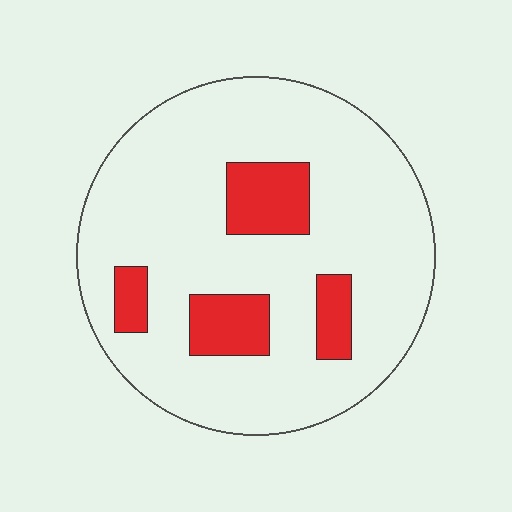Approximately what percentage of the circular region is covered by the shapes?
Approximately 15%.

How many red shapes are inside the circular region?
4.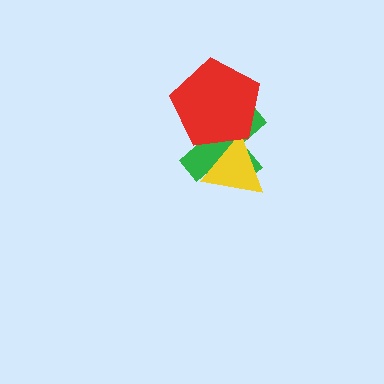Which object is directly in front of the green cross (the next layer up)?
The yellow triangle is directly in front of the green cross.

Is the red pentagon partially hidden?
No, no other shape covers it.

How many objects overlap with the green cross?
2 objects overlap with the green cross.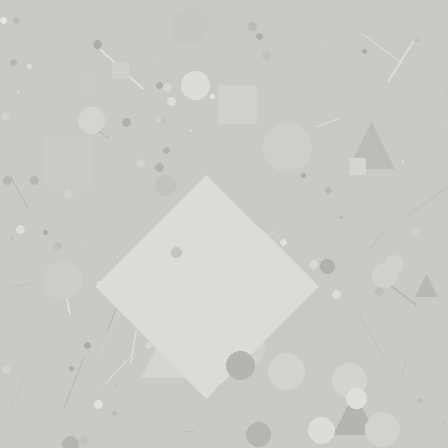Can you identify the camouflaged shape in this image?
The camouflaged shape is a diamond.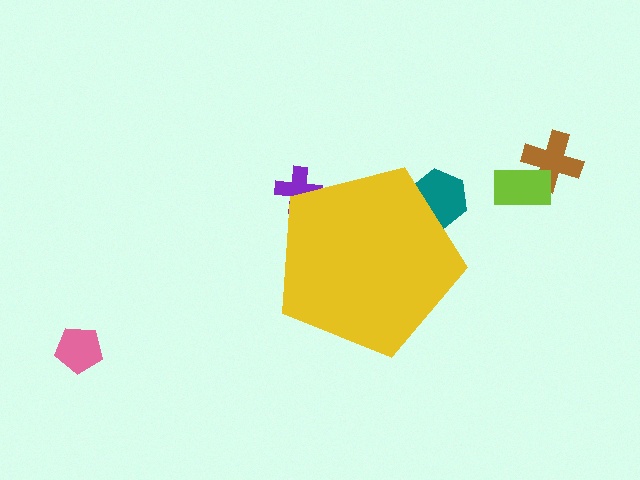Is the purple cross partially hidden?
Yes, the purple cross is partially hidden behind the yellow pentagon.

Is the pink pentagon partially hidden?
No, the pink pentagon is fully visible.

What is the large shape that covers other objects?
A yellow pentagon.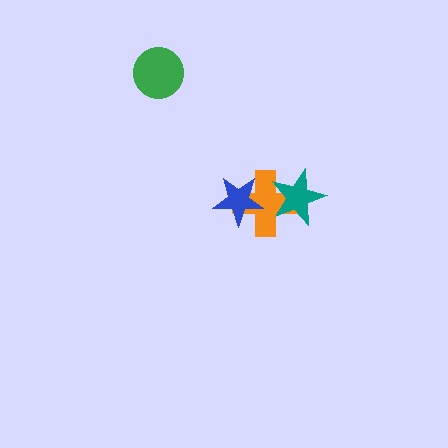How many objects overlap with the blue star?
1 object overlaps with the blue star.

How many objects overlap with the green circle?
0 objects overlap with the green circle.